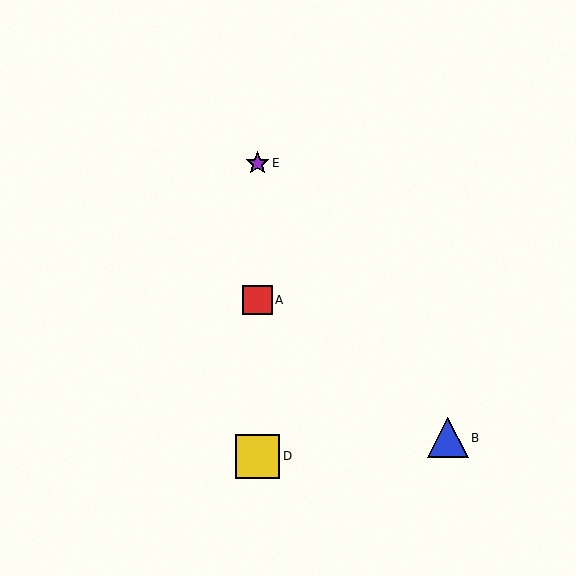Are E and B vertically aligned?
No, E is at x≈258 and B is at x≈448.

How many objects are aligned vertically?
4 objects (A, C, D, E) are aligned vertically.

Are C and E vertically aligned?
Yes, both are at x≈258.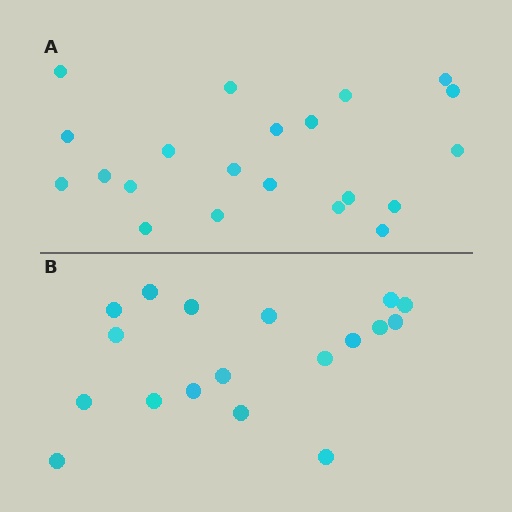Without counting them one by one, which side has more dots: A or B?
Region A (the top region) has more dots.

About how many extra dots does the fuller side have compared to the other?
Region A has just a few more — roughly 2 or 3 more dots than region B.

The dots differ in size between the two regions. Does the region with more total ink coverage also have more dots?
No. Region B has more total ink coverage because its dots are larger, but region A actually contains more individual dots. Total area can be misleading — the number of items is what matters here.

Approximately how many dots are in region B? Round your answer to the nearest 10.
About 20 dots. (The exact count is 18, which rounds to 20.)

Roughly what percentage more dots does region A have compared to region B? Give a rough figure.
About 15% more.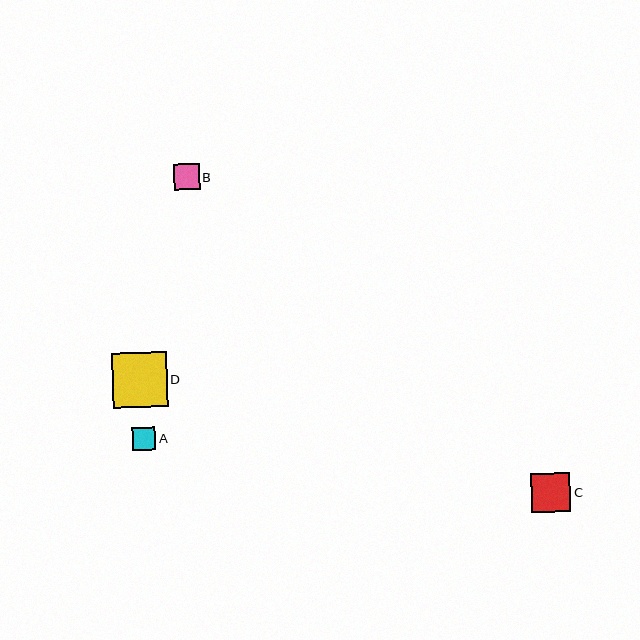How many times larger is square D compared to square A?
Square D is approximately 2.4 times the size of square A.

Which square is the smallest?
Square A is the smallest with a size of approximately 23 pixels.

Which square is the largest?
Square D is the largest with a size of approximately 55 pixels.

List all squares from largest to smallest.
From largest to smallest: D, C, B, A.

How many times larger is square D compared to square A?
Square D is approximately 2.4 times the size of square A.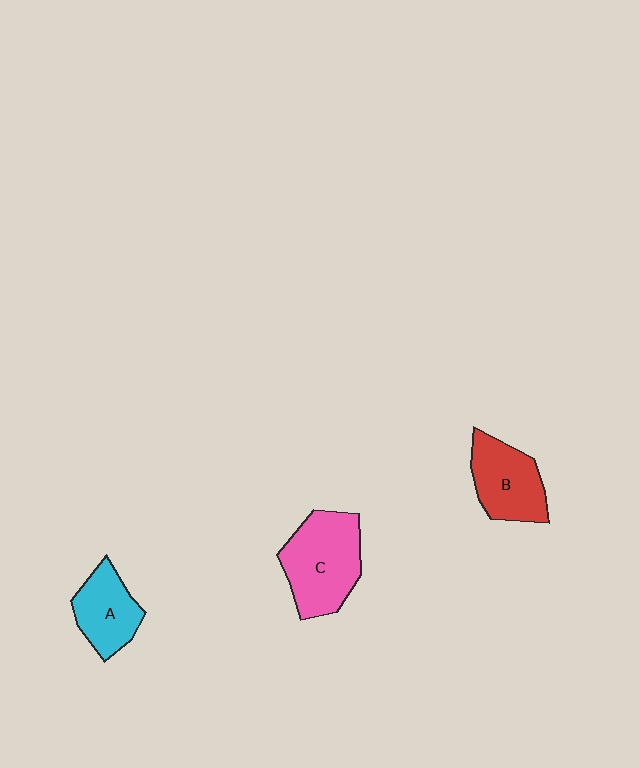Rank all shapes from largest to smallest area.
From largest to smallest: C (pink), B (red), A (cyan).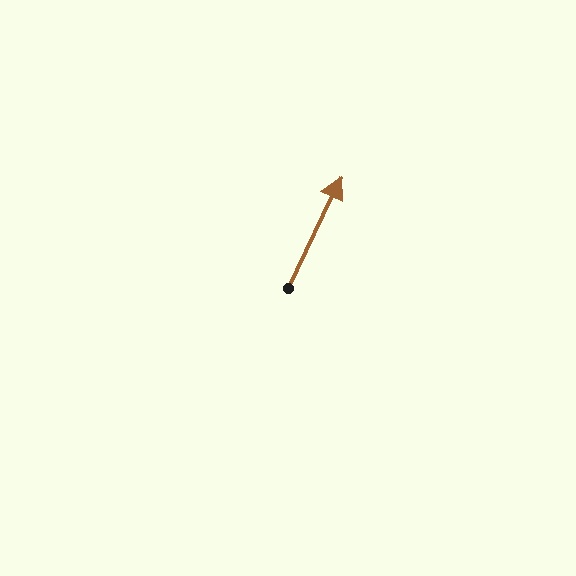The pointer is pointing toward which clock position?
Roughly 1 o'clock.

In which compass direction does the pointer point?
Northeast.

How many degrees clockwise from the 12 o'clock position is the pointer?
Approximately 25 degrees.